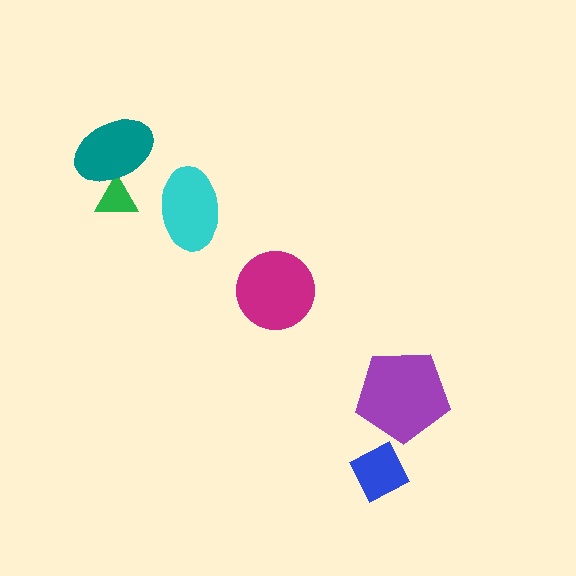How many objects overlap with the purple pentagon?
0 objects overlap with the purple pentagon.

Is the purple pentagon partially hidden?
No, no other shape covers it.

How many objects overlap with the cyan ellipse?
0 objects overlap with the cyan ellipse.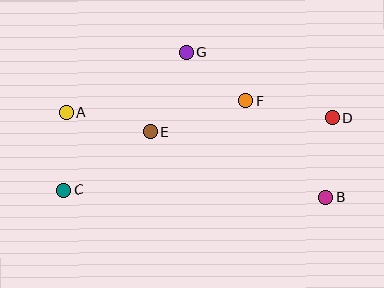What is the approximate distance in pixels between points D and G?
The distance between D and G is approximately 160 pixels.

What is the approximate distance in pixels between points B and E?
The distance between B and E is approximately 188 pixels.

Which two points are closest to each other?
Points F and G are closest to each other.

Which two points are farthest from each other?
Points C and D are farthest from each other.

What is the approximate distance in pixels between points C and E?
The distance between C and E is approximately 104 pixels.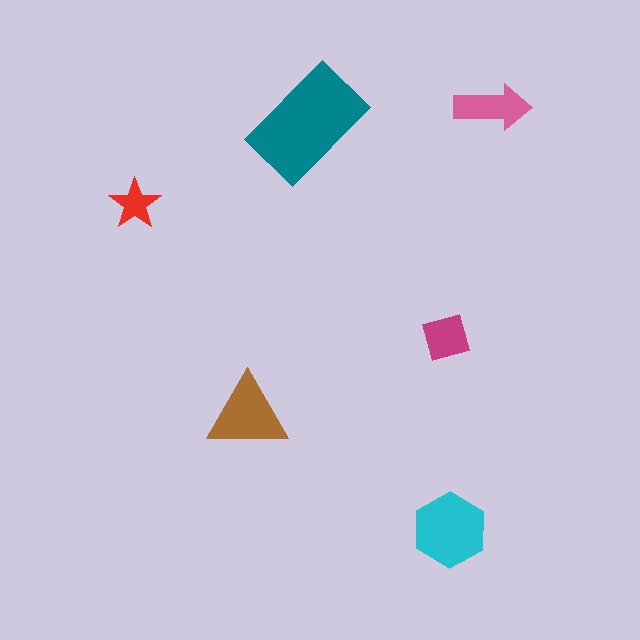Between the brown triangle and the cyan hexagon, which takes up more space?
The cyan hexagon.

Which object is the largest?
The teal rectangle.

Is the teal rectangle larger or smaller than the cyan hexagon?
Larger.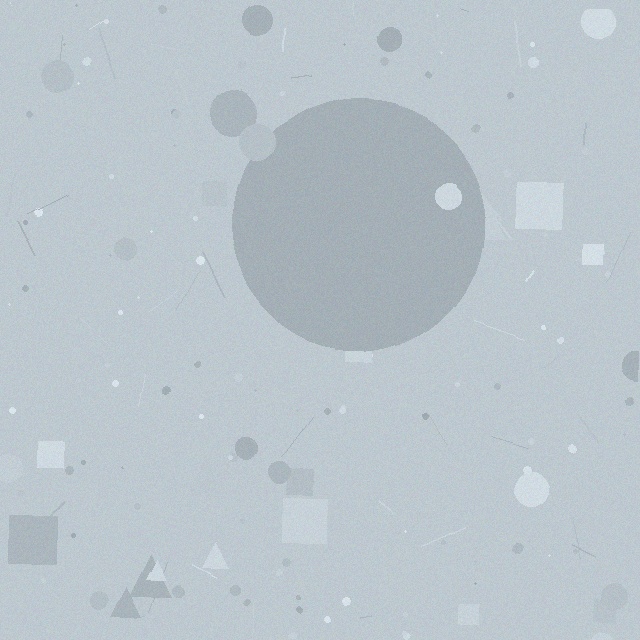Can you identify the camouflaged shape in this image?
The camouflaged shape is a circle.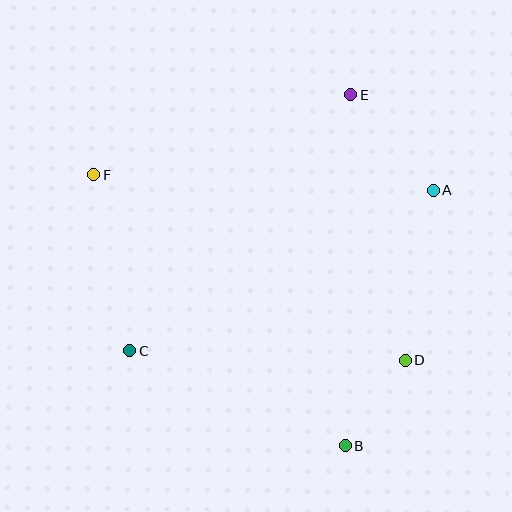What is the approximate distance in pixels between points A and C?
The distance between A and C is approximately 343 pixels.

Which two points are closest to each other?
Points B and D are closest to each other.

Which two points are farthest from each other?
Points B and F are farthest from each other.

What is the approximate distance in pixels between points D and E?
The distance between D and E is approximately 270 pixels.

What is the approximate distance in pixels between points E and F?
The distance between E and F is approximately 269 pixels.